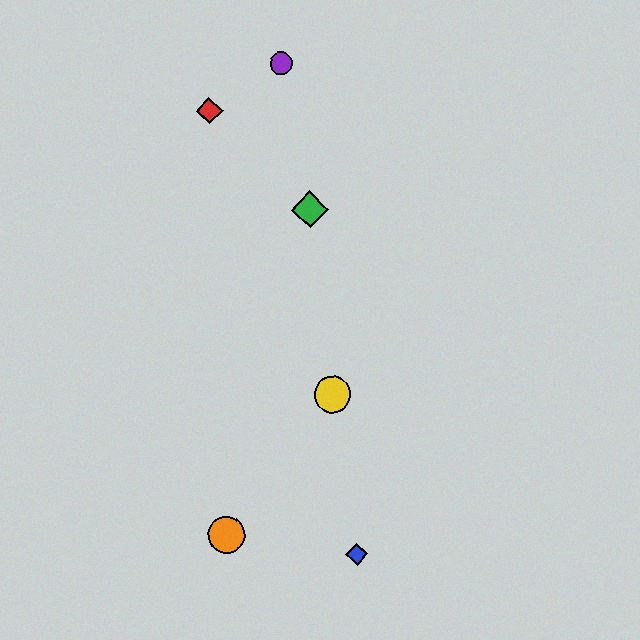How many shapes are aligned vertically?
2 shapes (the red diamond, the orange circle) are aligned vertically.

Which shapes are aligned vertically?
The red diamond, the orange circle are aligned vertically.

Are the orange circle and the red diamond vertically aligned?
Yes, both are at x≈226.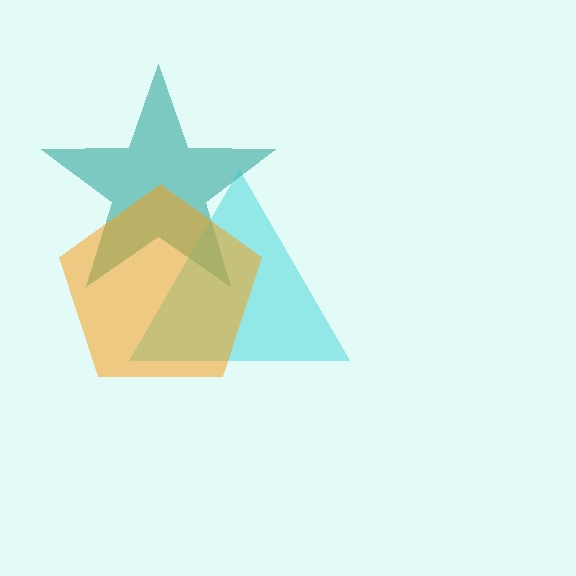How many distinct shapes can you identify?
There are 3 distinct shapes: a teal star, a cyan triangle, an orange pentagon.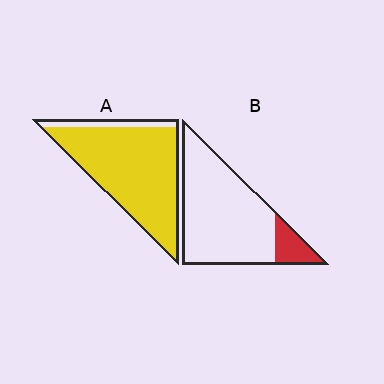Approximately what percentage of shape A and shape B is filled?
A is approximately 90% and B is approximately 15%.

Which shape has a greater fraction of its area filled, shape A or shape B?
Shape A.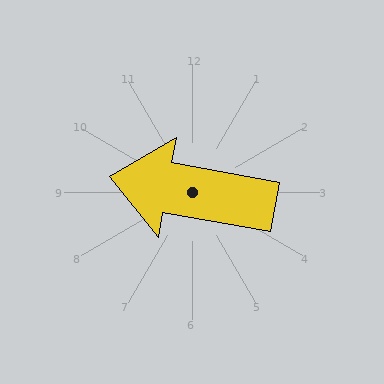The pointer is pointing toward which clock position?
Roughly 9 o'clock.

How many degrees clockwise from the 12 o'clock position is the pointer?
Approximately 280 degrees.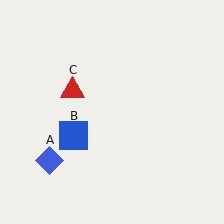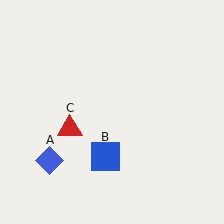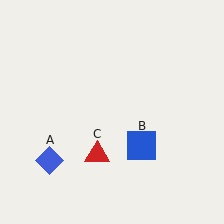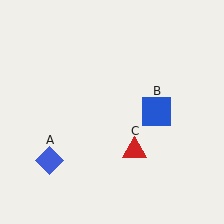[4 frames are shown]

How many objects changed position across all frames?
2 objects changed position: blue square (object B), red triangle (object C).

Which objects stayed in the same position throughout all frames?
Blue diamond (object A) remained stationary.